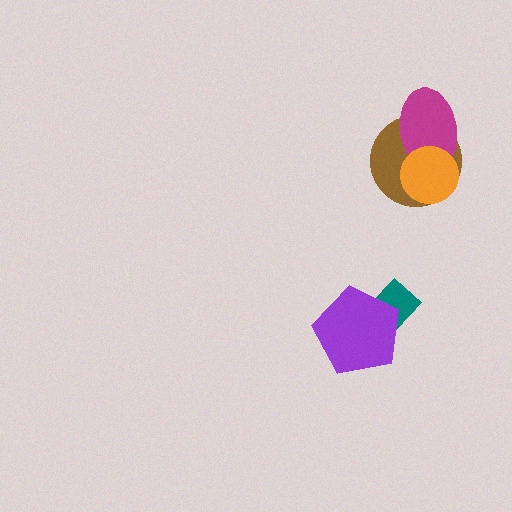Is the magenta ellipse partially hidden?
Yes, it is partially covered by another shape.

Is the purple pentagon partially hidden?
No, no other shape covers it.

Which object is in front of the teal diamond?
The purple pentagon is in front of the teal diamond.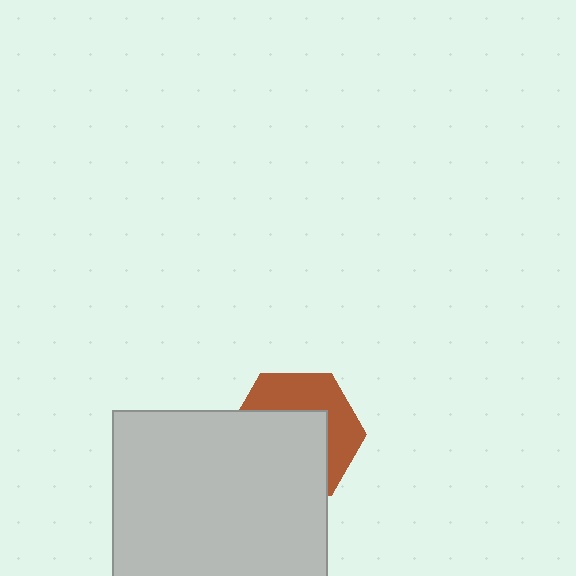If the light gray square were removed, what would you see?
You would see the complete brown hexagon.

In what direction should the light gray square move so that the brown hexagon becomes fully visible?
The light gray square should move down. That is the shortest direction to clear the overlap and leave the brown hexagon fully visible.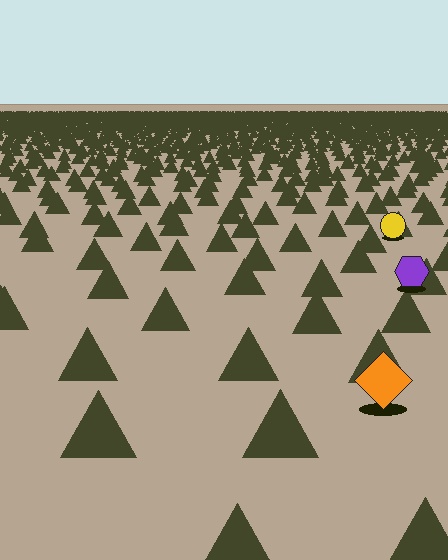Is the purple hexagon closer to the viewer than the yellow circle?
Yes. The purple hexagon is closer — you can tell from the texture gradient: the ground texture is coarser near it.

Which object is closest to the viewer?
The orange diamond is closest. The texture marks near it are larger and more spread out.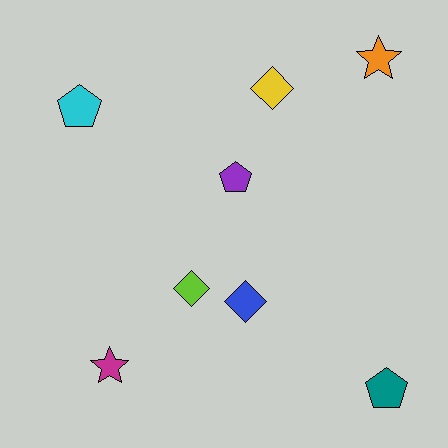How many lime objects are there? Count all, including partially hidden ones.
There is 1 lime object.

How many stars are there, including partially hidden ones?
There are 2 stars.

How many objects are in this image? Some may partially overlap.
There are 8 objects.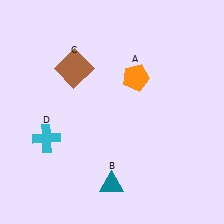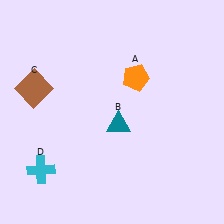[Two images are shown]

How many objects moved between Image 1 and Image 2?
3 objects moved between the two images.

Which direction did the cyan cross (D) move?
The cyan cross (D) moved down.